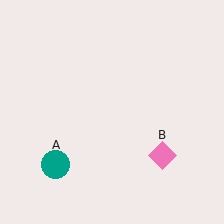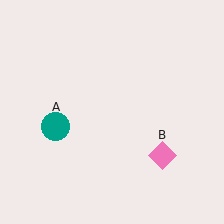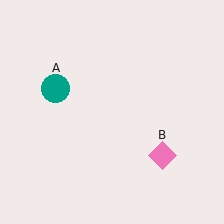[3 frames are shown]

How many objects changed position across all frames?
1 object changed position: teal circle (object A).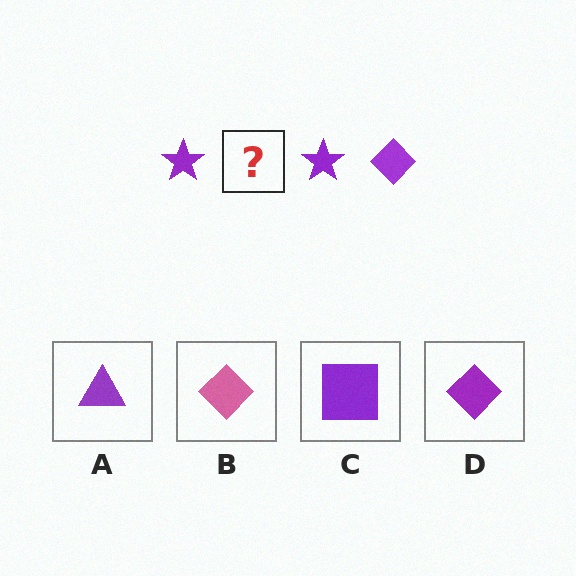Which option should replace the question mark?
Option D.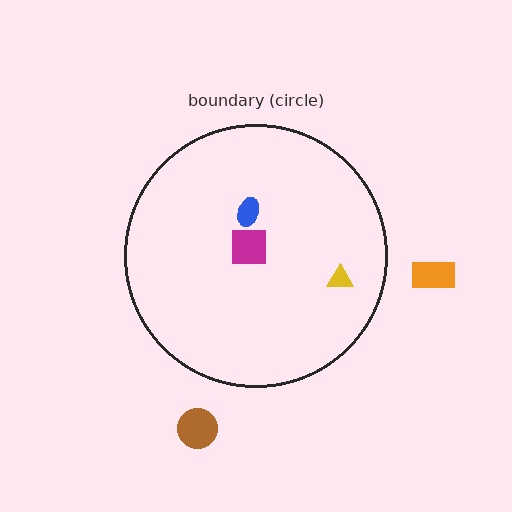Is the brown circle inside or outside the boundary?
Outside.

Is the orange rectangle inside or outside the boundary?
Outside.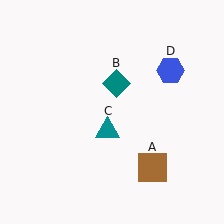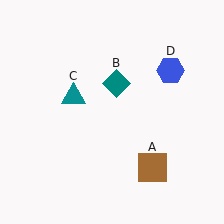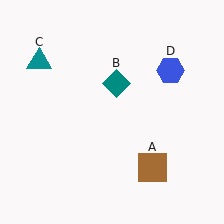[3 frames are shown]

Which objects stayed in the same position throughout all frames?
Brown square (object A) and teal diamond (object B) and blue hexagon (object D) remained stationary.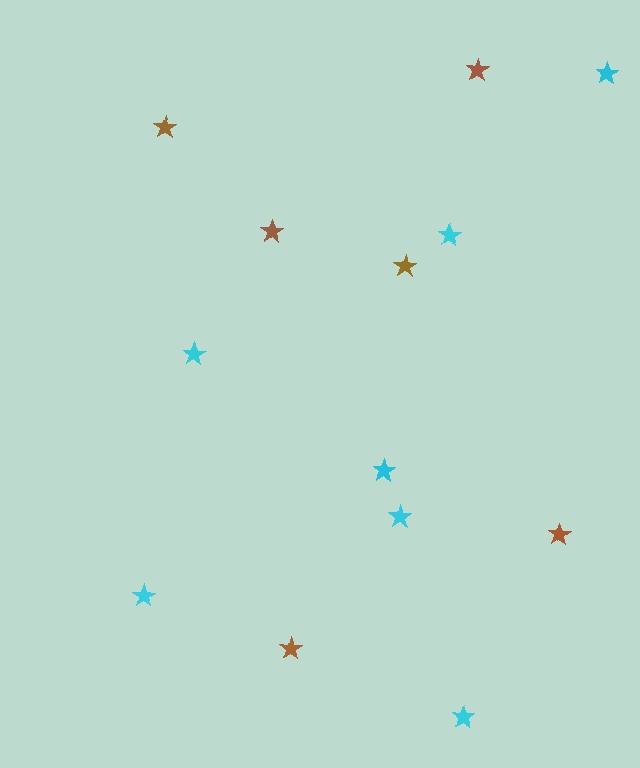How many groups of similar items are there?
There are 2 groups: one group of brown stars (6) and one group of cyan stars (7).